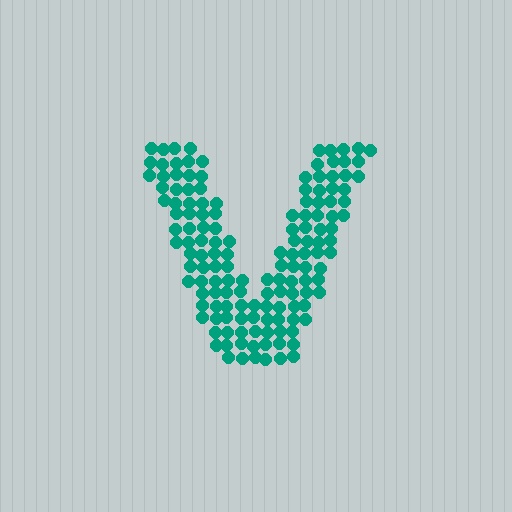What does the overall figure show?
The overall figure shows the letter V.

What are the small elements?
The small elements are circles.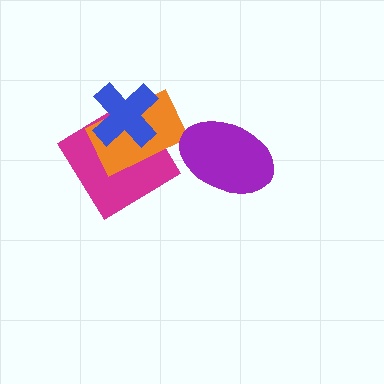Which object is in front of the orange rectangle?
The blue cross is in front of the orange rectangle.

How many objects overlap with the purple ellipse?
0 objects overlap with the purple ellipse.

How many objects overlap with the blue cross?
2 objects overlap with the blue cross.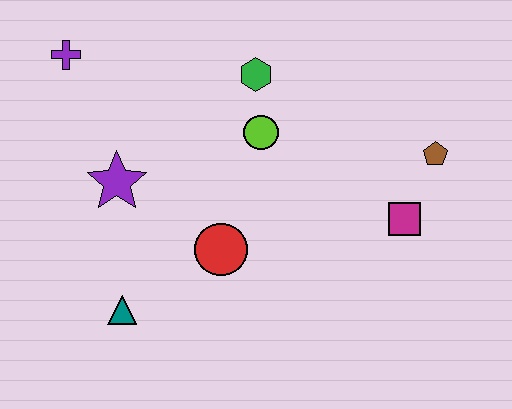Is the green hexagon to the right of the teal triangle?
Yes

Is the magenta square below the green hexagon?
Yes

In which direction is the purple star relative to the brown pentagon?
The purple star is to the left of the brown pentagon.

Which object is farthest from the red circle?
The purple cross is farthest from the red circle.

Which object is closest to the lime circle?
The green hexagon is closest to the lime circle.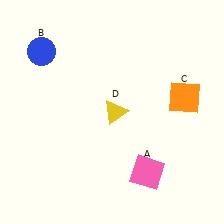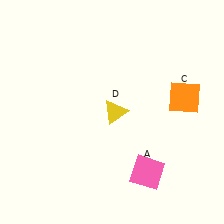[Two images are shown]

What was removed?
The blue circle (B) was removed in Image 2.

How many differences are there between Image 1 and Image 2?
There is 1 difference between the two images.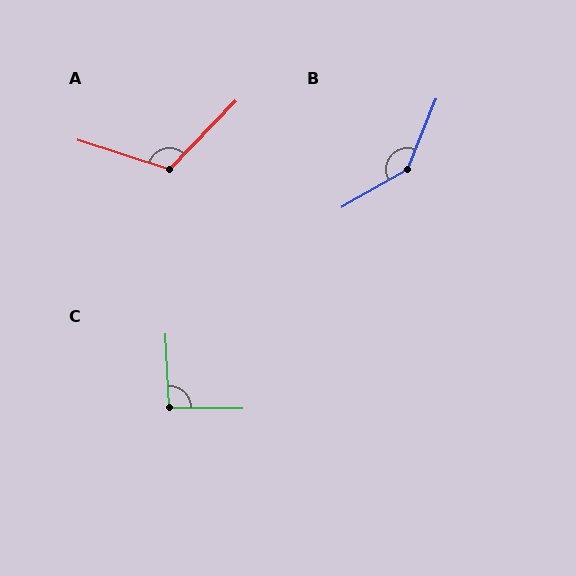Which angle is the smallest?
C, at approximately 93 degrees.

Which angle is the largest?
B, at approximately 142 degrees.